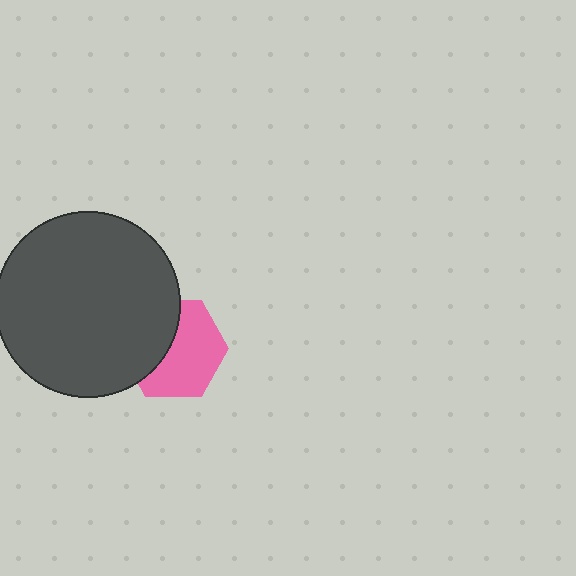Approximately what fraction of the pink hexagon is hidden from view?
Roughly 40% of the pink hexagon is hidden behind the dark gray circle.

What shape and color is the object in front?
The object in front is a dark gray circle.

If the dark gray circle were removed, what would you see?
You would see the complete pink hexagon.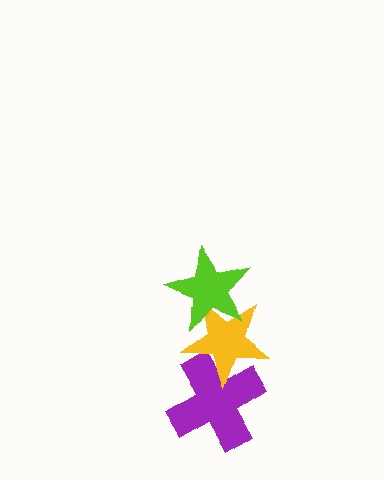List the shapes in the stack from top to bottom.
From top to bottom: the lime star, the yellow star, the purple cross.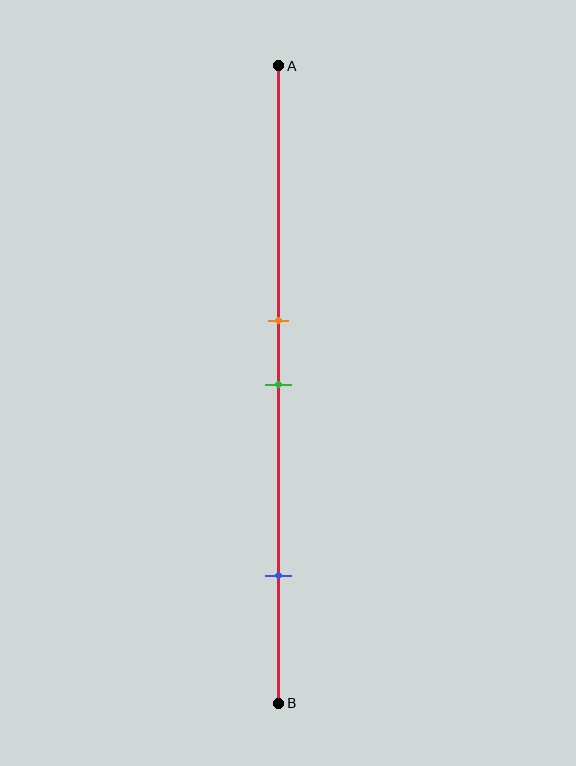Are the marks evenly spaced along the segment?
No, the marks are not evenly spaced.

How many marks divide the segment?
There are 3 marks dividing the segment.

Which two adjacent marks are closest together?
The orange and green marks are the closest adjacent pair.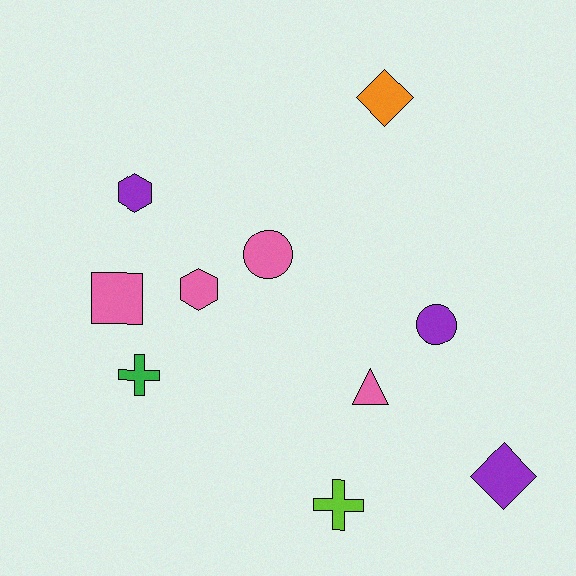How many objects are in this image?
There are 10 objects.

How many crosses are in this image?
There are 2 crosses.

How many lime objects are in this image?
There is 1 lime object.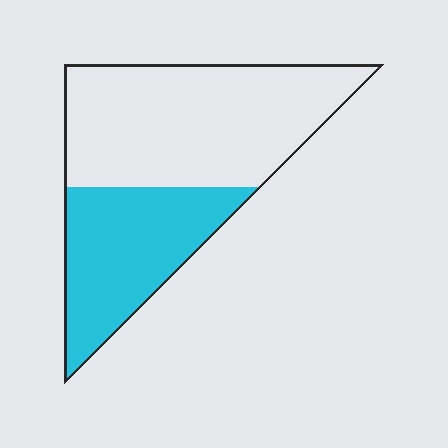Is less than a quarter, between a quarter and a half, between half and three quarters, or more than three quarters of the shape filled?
Between a quarter and a half.